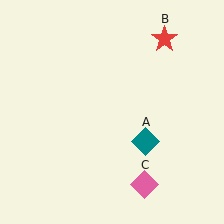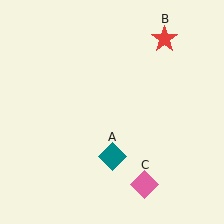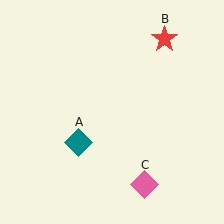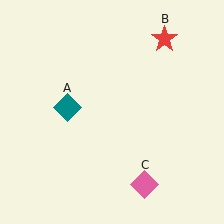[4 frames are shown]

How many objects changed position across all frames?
1 object changed position: teal diamond (object A).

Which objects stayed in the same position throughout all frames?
Red star (object B) and pink diamond (object C) remained stationary.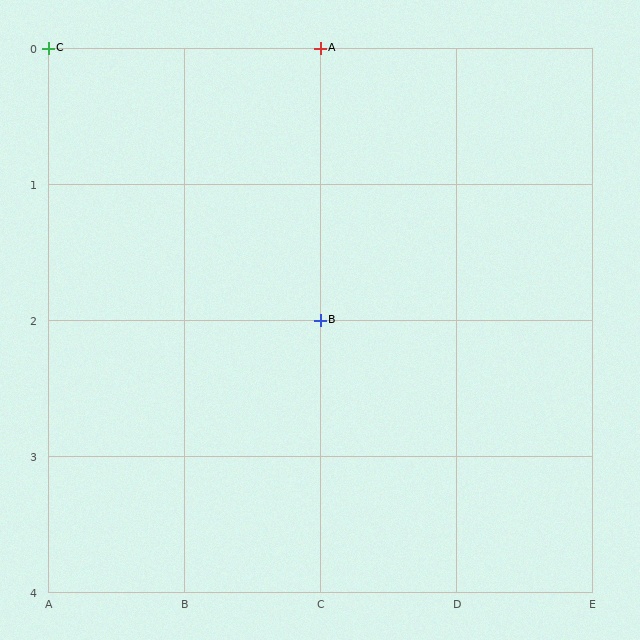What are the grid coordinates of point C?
Point C is at grid coordinates (A, 0).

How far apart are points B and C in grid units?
Points B and C are 2 columns and 2 rows apart (about 2.8 grid units diagonally).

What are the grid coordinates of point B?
Point B is at grid coordinates (C, 2).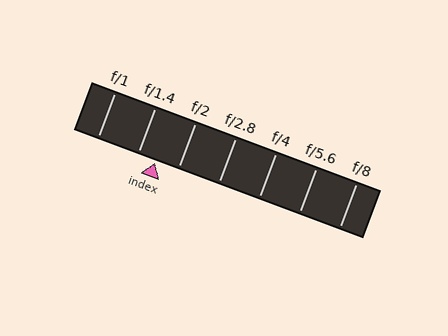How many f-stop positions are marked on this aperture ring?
There are 7 f-stop positions marked.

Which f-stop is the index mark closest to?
The index mark is closest to f/1.4.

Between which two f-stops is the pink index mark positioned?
The index mark is between f/1.4 and f/2.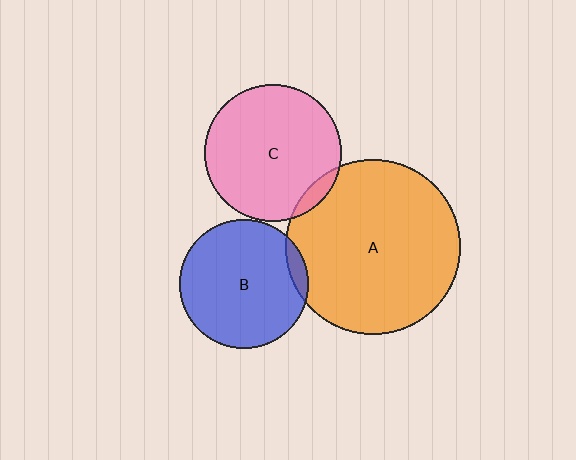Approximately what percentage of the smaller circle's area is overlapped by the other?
Approximately 5%.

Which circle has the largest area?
Circle A (orange).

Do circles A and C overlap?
Yes.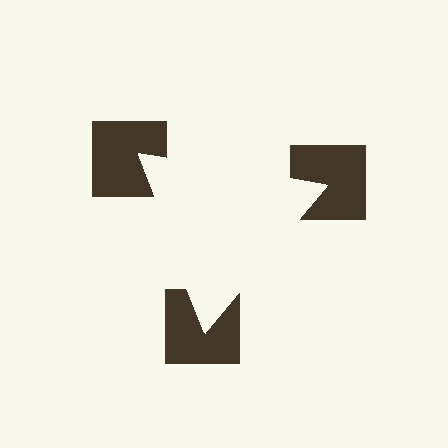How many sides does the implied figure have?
3 sides.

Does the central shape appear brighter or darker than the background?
It typically appears slightly brighter than the background, even though no actual brightness change is drawn.